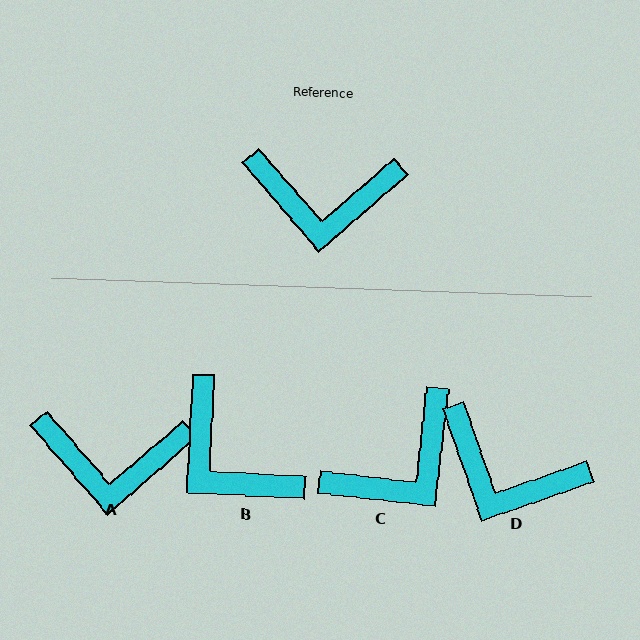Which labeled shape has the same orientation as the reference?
A.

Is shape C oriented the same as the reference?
No, it is off by about 43 degrees.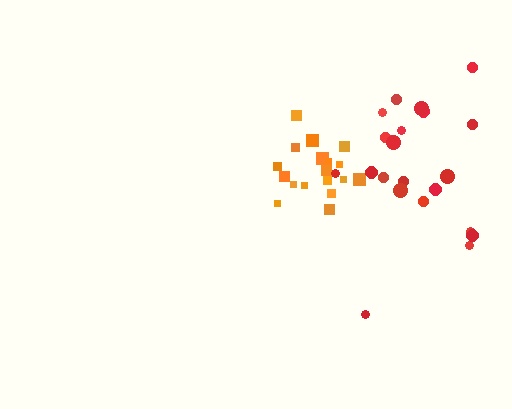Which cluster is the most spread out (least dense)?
Red.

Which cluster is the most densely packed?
Orange.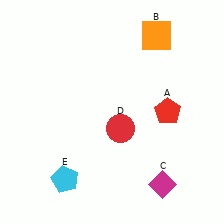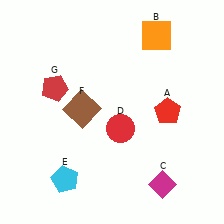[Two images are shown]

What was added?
A brown square (F), a red pentagon (G) were added in Image 2.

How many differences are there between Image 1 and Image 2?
There are 2 differences between the two images.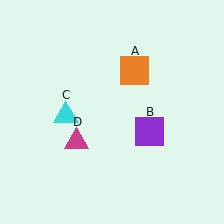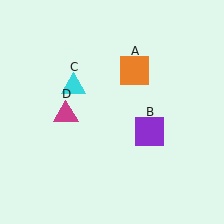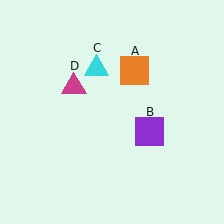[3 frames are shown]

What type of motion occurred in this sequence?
The cyan triangle (object C), magenta triangle (object D) rotated clockwise around the center of the scene.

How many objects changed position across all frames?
2 objects changed position: cyan triangle (object C), magenta triangle (object D).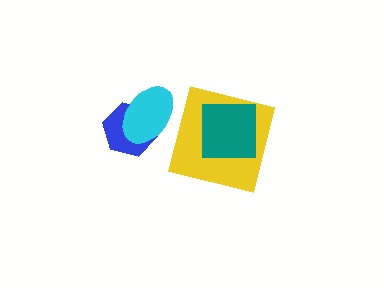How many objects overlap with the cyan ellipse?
1 object overlaps with the cyan ellipse.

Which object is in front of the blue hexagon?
The cyan ellipse is in front of the blue hexagon.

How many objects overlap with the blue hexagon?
1 object overlaps with the blue hexagon.